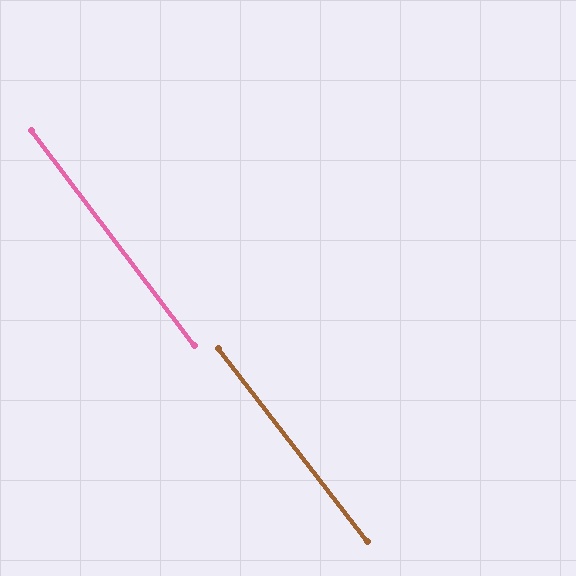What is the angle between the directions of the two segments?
Approximately 0 degrees.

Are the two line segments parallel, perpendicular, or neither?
Parallel — their directions differ by only 0.5°.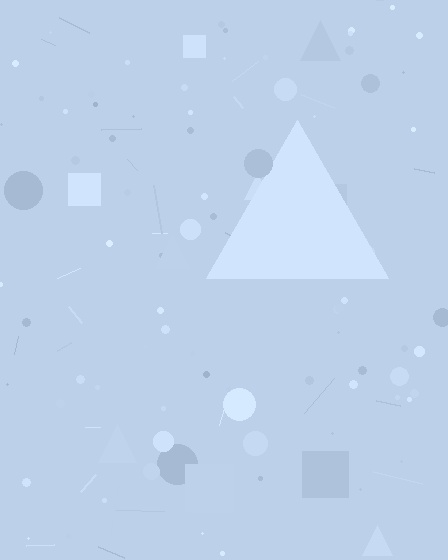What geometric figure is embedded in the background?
A triangle is embedded in the background.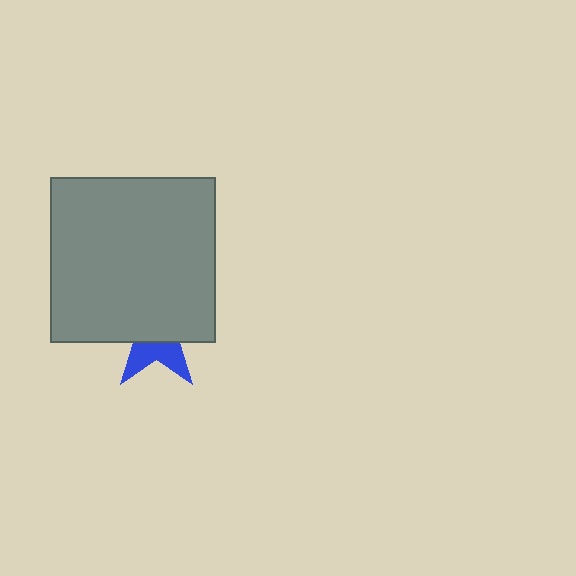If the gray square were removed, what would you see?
You would see the complete blue star.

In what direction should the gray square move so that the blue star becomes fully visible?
The gray square should move up. That is the shortest direction to clear the overlap and leave the blue star fully visible.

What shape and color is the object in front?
The object in front is a gray square.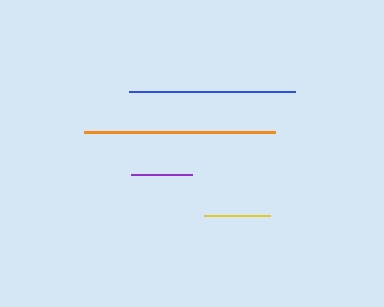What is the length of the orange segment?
The orange segment is approximately 192 pixels long.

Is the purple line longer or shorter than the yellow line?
The yellow line is longer than the purple line.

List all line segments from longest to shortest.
From longest to shortest: orange, blue, yellow, purple.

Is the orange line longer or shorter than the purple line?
The orange line is longer than the purple line.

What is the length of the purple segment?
The purple segment is approximately 61 pixels long.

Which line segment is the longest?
The orange line is the longest at approximately 192 pixels.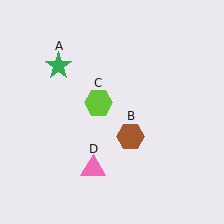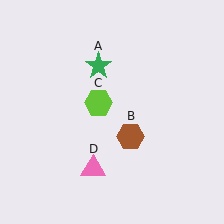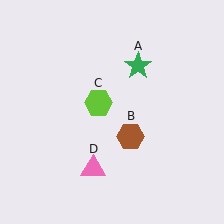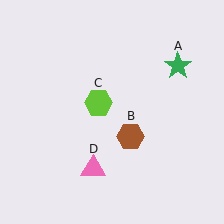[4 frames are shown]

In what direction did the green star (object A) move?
The green star (object A) moved right.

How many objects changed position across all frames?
1 object changed position: green star (object A).